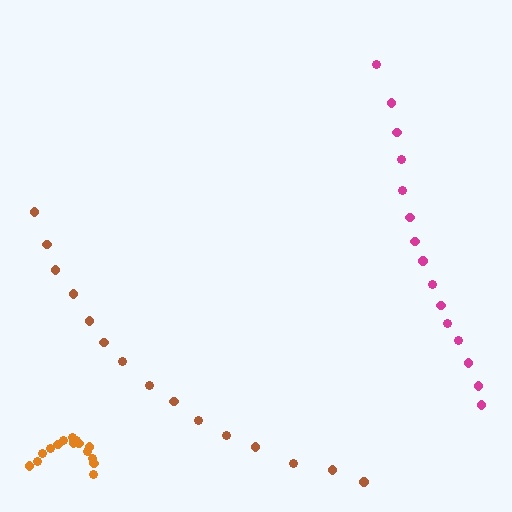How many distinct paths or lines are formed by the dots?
There are 3 distinct paths.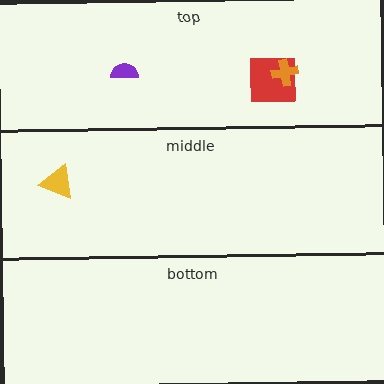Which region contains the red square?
The top region.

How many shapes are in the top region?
3.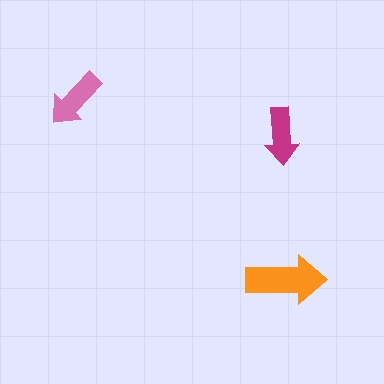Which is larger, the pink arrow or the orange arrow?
The orange one.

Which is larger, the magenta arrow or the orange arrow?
The orange one.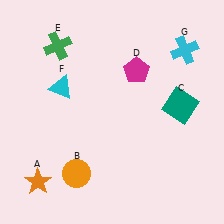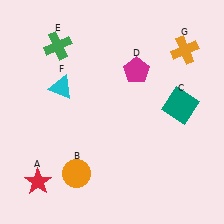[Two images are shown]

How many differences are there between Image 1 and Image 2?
There are 2 differences between the two images.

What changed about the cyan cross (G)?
In Image 1, G is cyan. In Image 2, it changed to orange.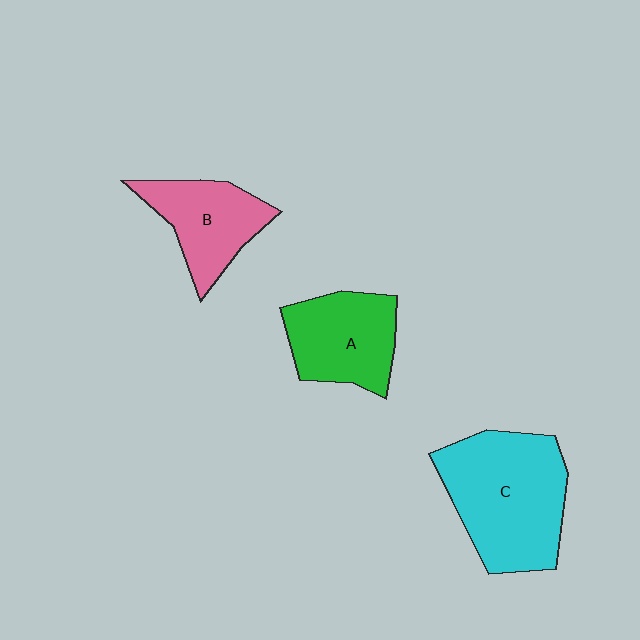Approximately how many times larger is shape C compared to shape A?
Approximately 1.5 times.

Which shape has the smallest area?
Shape B (pink).